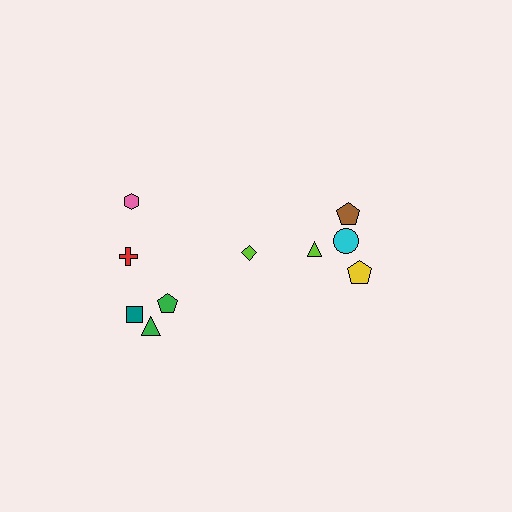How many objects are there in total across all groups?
There are 10 objects.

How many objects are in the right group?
There are 4 objects.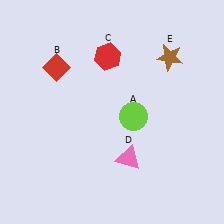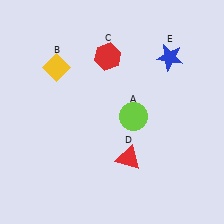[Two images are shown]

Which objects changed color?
B changed from red to yellow. D changed from pink to red. E changed from brown to blue.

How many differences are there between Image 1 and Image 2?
There are 3 differences between the two images.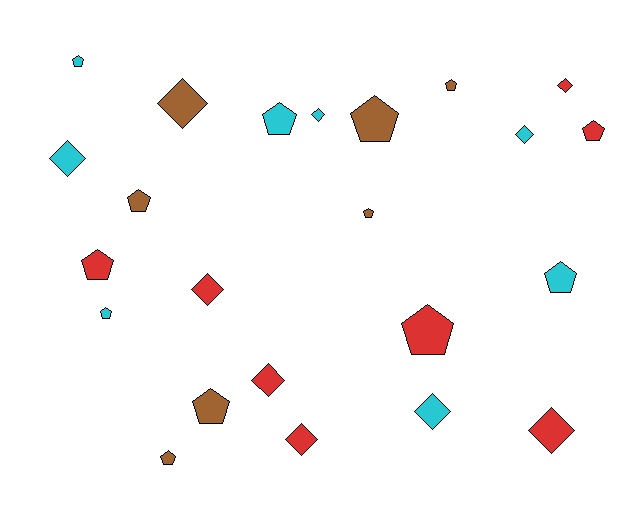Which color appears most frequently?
Red, with 8 objects.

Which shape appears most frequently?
Pentagon, with 13 objects.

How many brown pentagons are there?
There are 6 brown pentagons.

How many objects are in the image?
There are 23 objects.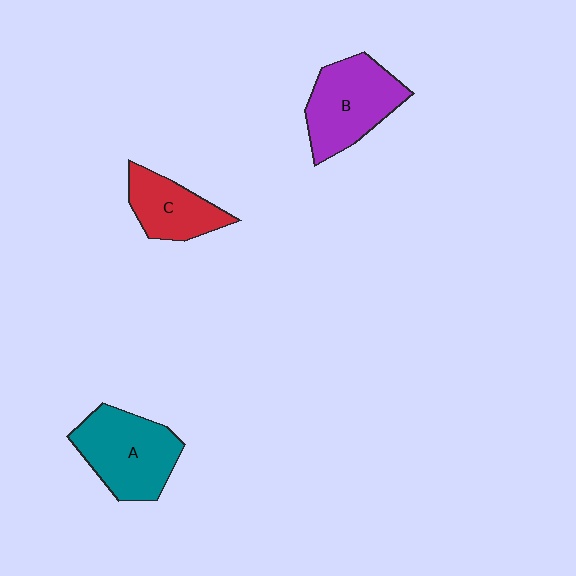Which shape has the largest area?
Shape A (teal).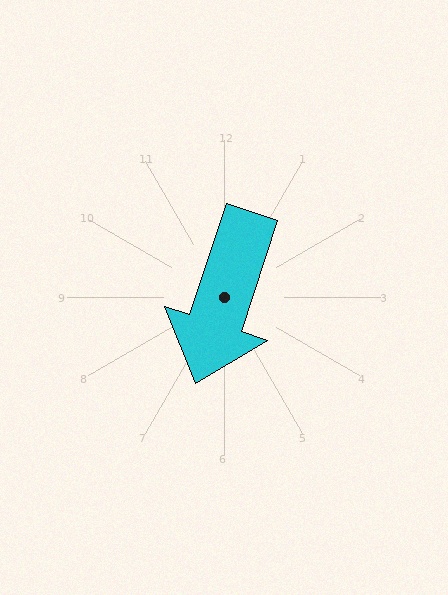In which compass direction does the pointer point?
South.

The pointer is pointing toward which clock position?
Roughly 7 o'clock.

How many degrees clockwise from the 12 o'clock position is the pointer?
Approximately 198 degrees.